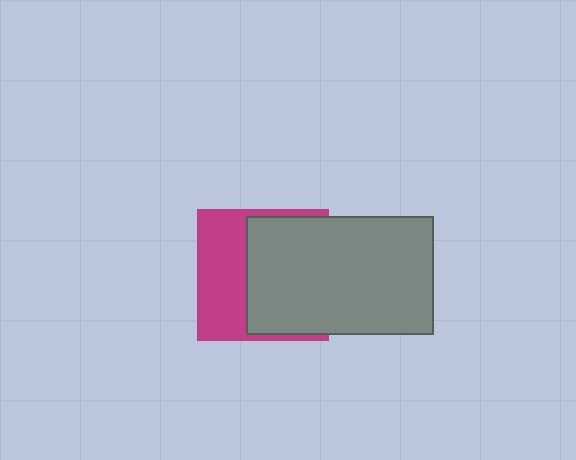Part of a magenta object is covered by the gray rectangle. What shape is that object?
It is a square.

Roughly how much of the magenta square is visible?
A small part of it is visible (roughly 42%).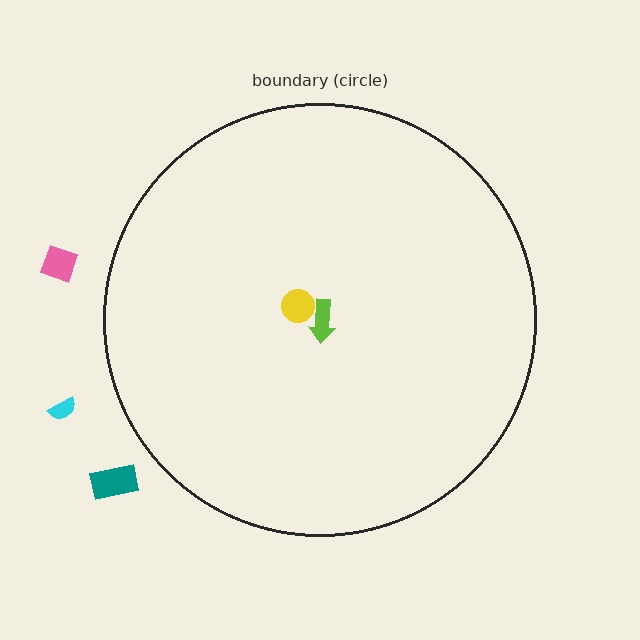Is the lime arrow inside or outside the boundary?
Inside.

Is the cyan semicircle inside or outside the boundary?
Outside.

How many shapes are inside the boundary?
2 inside, 3 outside.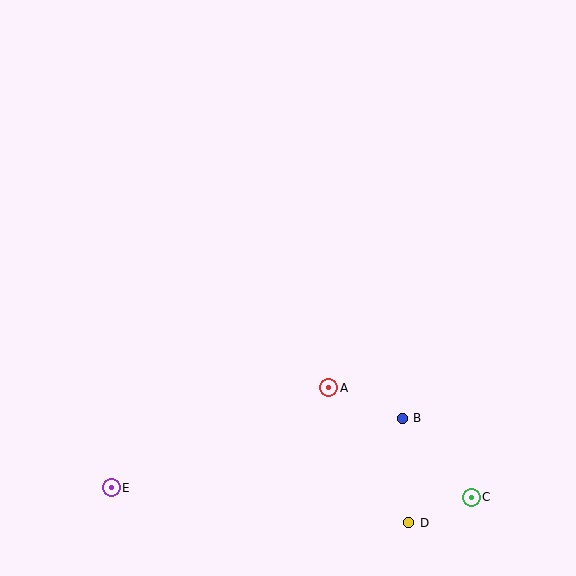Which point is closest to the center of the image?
Point A at (329, 388) is closest to the center.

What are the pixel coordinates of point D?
Point D is at (409, 523).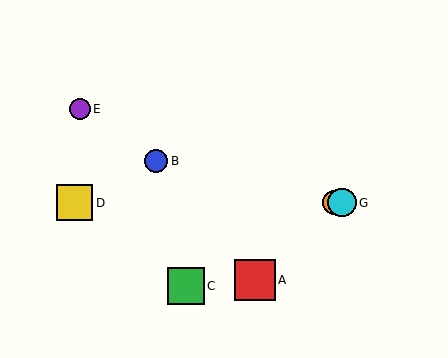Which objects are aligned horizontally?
Objects D, F, G are aligned horizontally.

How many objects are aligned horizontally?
3 objects (D, F, G) are aligned horizontally.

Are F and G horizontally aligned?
Yes, both are at y≈203.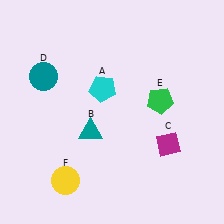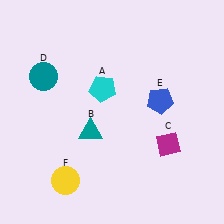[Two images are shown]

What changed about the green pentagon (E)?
In Image 1, E is green. In Image 2, it changed to blue.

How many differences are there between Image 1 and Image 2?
There is 1 difference between the two images.